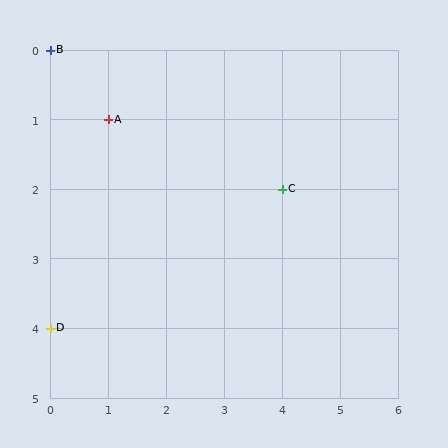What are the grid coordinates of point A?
Point A is at grid coordinates (1, 1).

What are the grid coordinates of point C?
Point C is at grid coordinates (4, 2).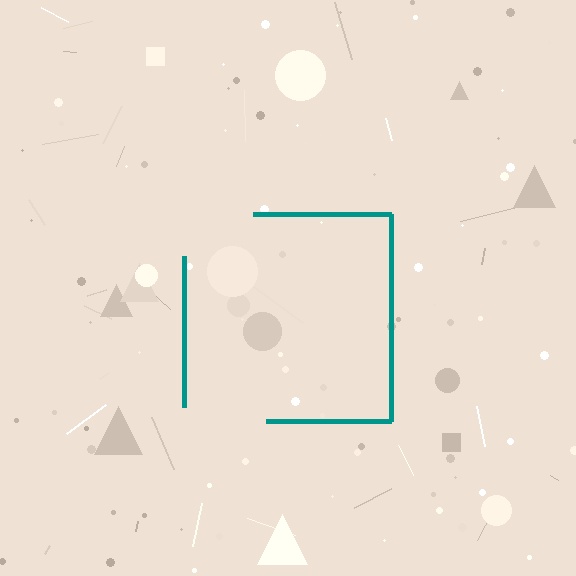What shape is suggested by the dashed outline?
The dashed outline suggests a square.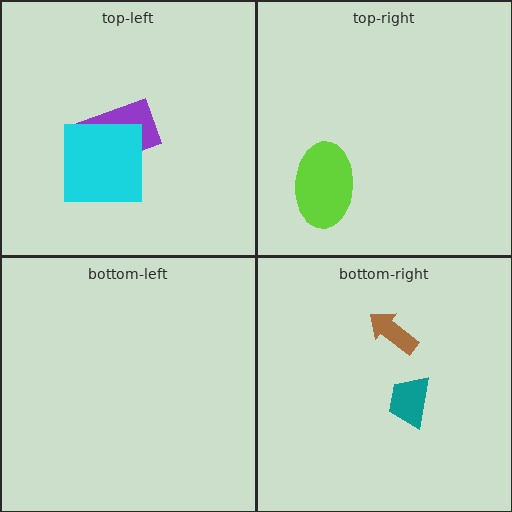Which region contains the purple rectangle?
The top-left region.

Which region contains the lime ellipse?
The top-right region.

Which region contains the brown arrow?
The bottom-right region.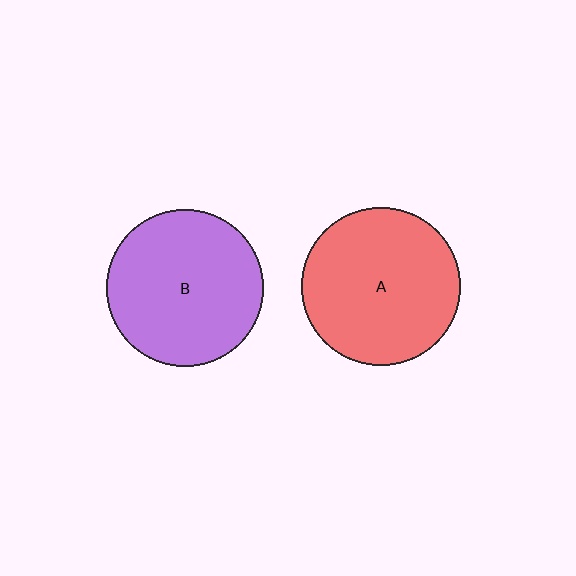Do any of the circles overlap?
No, none of the circles overlap.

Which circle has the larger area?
Circle A (red).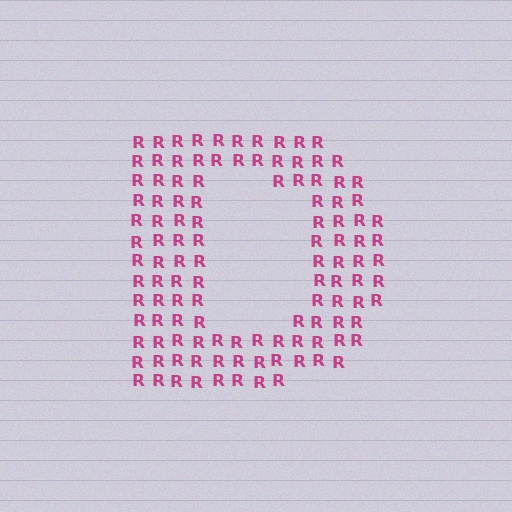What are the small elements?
The small elements are letter R's.